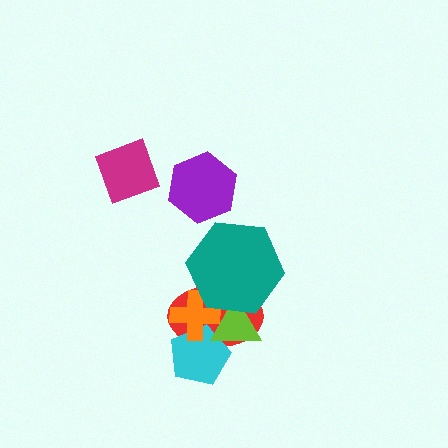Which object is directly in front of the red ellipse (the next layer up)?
The cyan pentagon is directly in front of the red ellipse.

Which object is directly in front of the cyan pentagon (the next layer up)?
The lime triangle is directly in front of the cyan pentagon.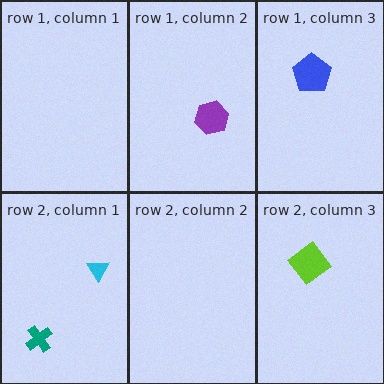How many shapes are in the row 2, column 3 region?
1.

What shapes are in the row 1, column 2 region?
The purple hexagon.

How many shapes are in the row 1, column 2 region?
1.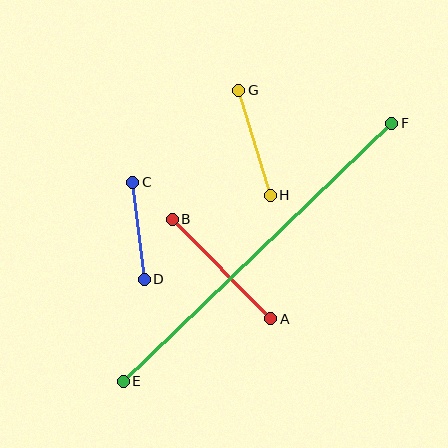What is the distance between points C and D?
The distance is approximately 98 pixels.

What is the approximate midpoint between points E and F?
The midpoint is at approximately (257, 252) pixels.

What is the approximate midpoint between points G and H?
The midpoint is at approximately (255, 143) pixels.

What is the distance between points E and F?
The distance is approximately 372 pixels.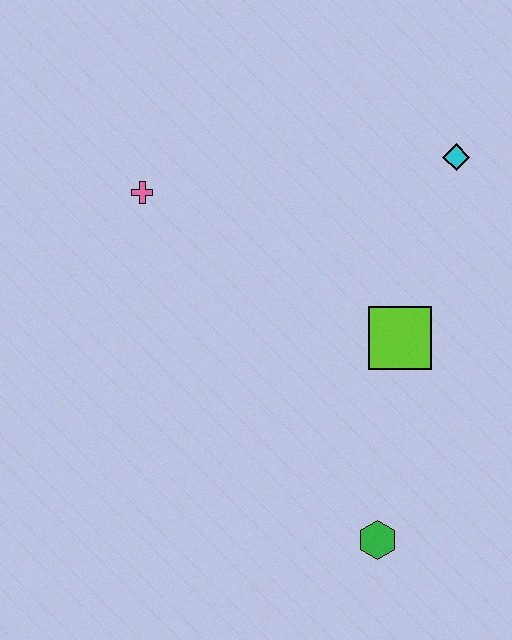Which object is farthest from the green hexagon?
The pink cross is farthest from the green hexagon.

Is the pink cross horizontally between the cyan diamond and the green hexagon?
No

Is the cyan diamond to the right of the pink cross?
Yes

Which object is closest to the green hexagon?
The lime square is closest to the green hexagon.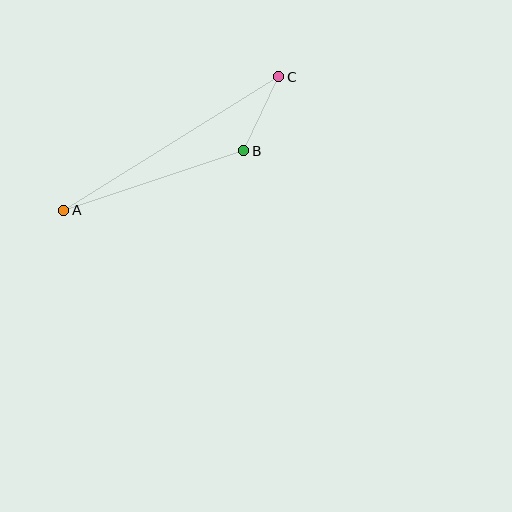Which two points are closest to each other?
Points B and C are closest to each other.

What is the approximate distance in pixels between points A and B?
The distance between A and B is approximately 190 pixels.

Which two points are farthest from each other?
Points A and C are farthest from each other.